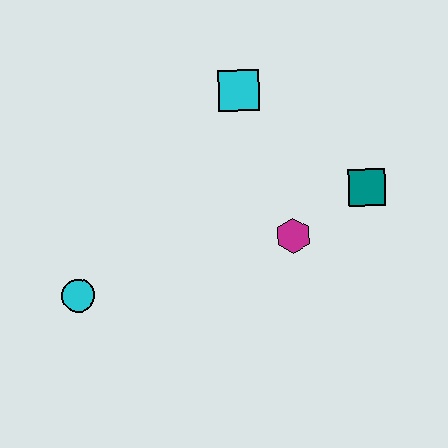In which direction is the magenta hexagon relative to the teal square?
The magenta hexagon is to the left of the teal square.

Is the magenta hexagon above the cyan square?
No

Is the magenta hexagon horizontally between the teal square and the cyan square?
Yes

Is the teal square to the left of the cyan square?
No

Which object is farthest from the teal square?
The cyan circle is farthest from the teal square.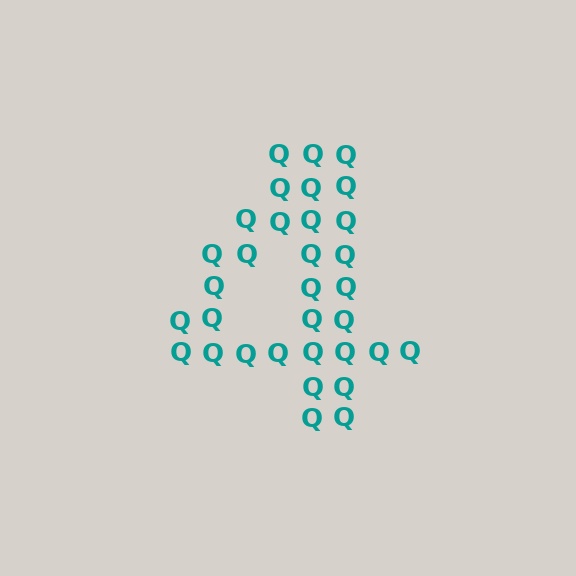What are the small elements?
The small elements are letter Q's.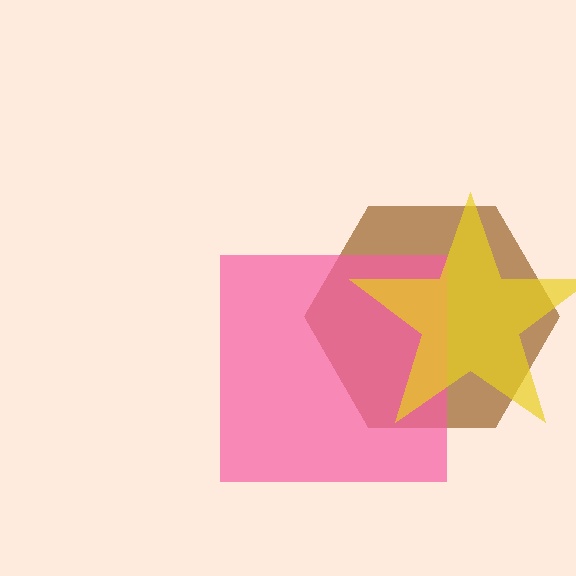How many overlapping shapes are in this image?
There are 3 overlapping shapes in the image.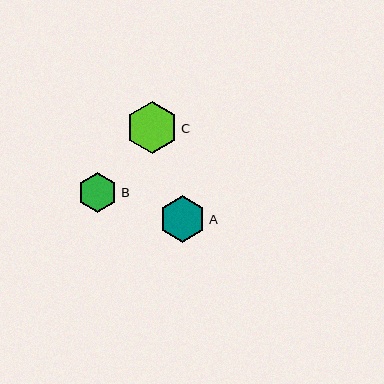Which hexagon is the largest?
Hexagon C is the largest with a size of approximately 52 pixels.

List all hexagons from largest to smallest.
From largest to smallest: C, A, B.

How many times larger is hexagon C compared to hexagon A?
Hexagon C is approximately 1.1 times the size of hexagon A.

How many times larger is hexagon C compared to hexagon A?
Hexagon C is approximately 1.1 times the size of hexagon A.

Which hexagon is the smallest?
Hexagon B is the smallest with a size of approximately 40 pixels.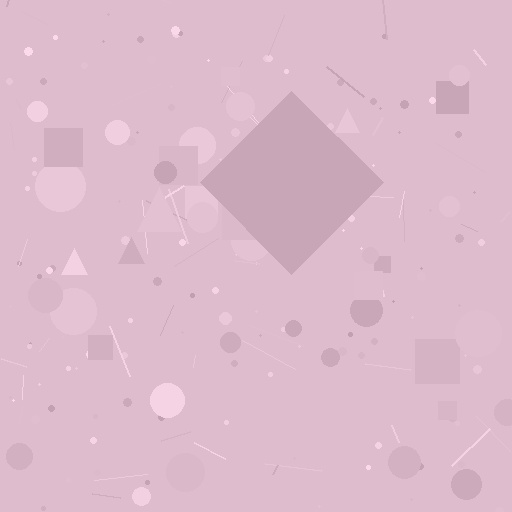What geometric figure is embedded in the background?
A diamond is embedded in the background.